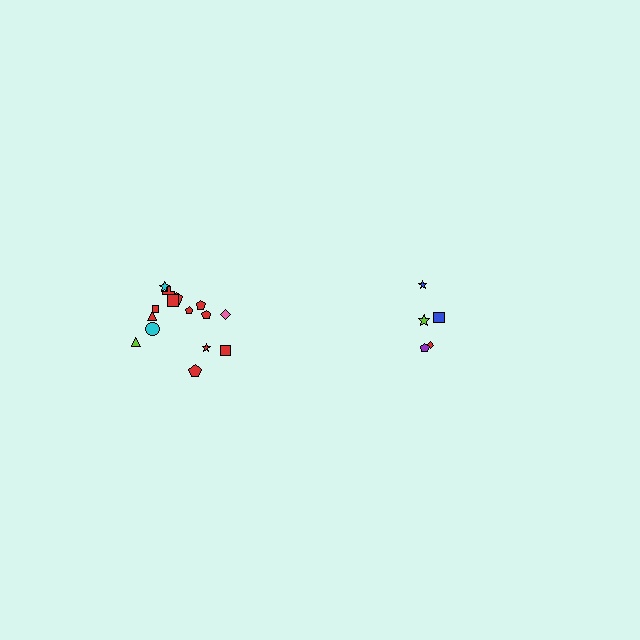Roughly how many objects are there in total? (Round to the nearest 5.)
Roughly 20 objects in total.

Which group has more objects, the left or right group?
The left group.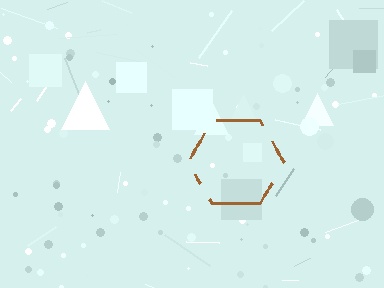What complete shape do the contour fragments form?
The contour fragments form a hexagon.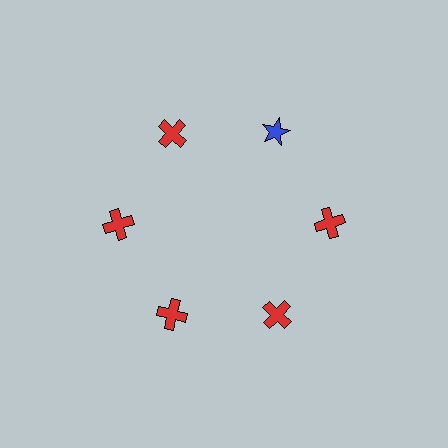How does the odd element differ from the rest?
It differs in both color (blue instead of red) and shape (star instead of cross).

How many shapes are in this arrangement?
There are 6 shapes arranged in a ring pattern.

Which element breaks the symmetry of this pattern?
The blue star at roughly the 1 o'clock position breaks the symmetry. All other shapes are red crosses.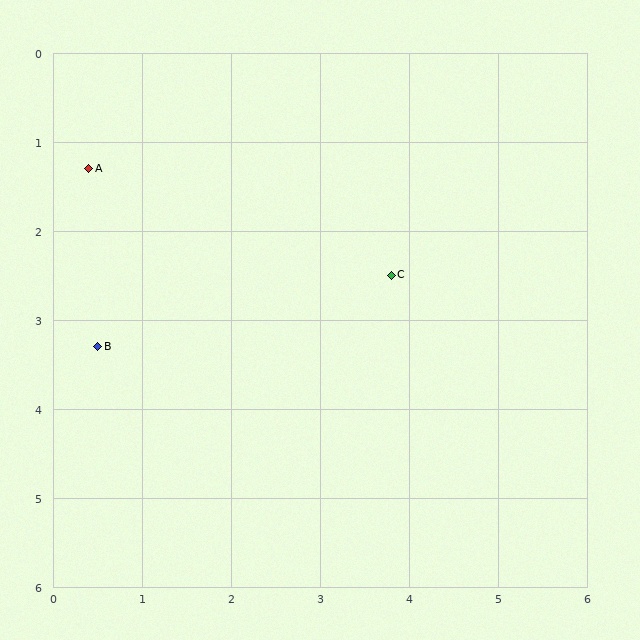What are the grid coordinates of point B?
Point B is at approximately (0.5, 3.3).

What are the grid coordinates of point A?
Point A is at approximately (0.4, 1.3).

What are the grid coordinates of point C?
Point C is at approximately (3.8, 2.5).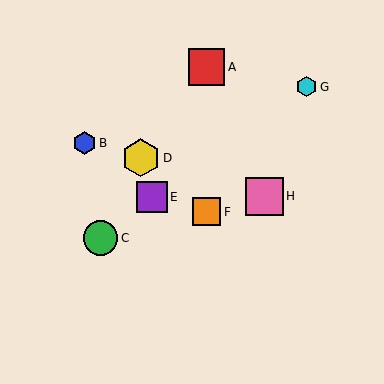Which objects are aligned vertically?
Objects A, F are aligned vertically.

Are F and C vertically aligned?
No, F is at x≈207 and C is at x≈101.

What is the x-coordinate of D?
Object D is at x≈141.